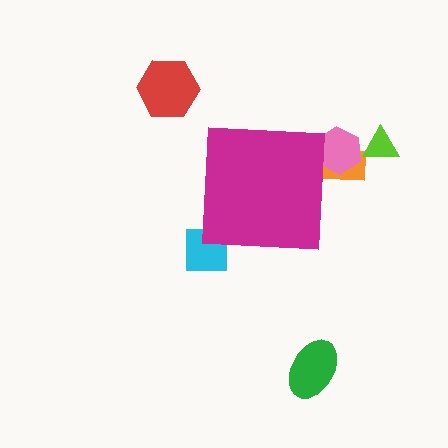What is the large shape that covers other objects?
A magenta square.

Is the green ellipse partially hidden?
No, the green ellipse is fully visible.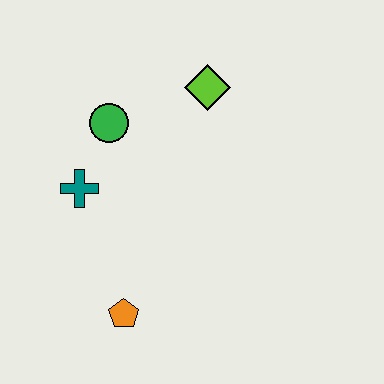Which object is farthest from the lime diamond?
The orange pentagon is farthest from the lime diamond.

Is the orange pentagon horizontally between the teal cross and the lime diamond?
Yes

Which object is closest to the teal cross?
The green circle is closest to the teal cross.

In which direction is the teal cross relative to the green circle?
The teal cross is below the green circle.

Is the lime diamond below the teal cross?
No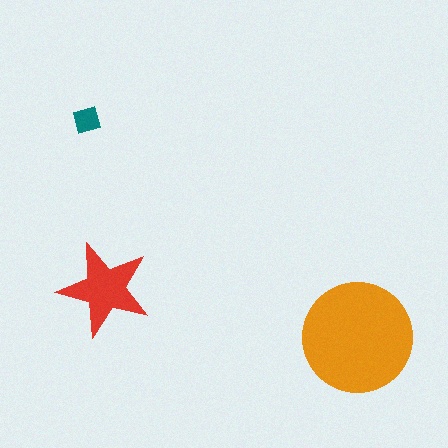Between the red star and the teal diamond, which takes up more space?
The red star.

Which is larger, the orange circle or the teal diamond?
The orange circle.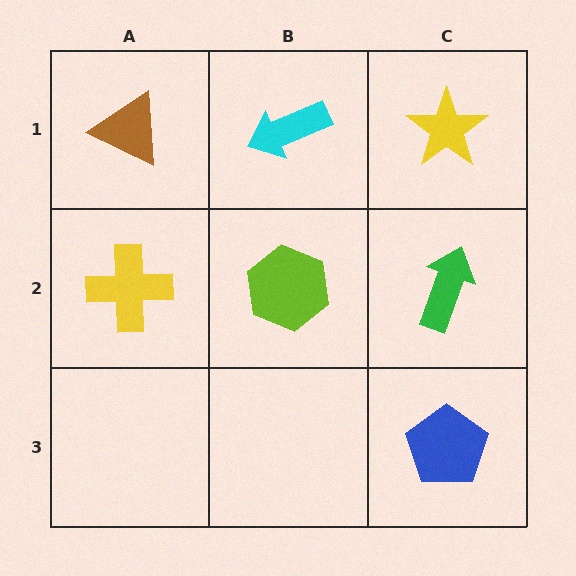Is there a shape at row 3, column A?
No, that cell is empty.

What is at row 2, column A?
A yellow cross.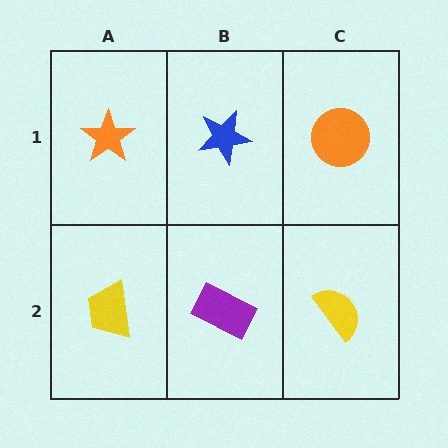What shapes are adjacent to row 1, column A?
A yellow trapezoid (row 2, column A), a blue star (row 1, column B).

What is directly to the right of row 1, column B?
An orange circle.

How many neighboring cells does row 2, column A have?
2.